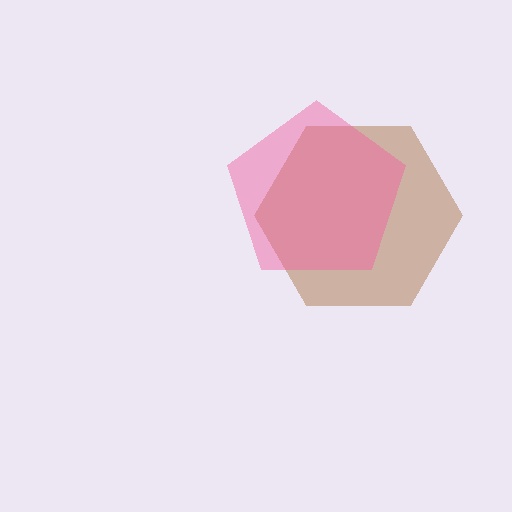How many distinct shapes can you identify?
There are 2 distinct shapes: a brown hexagon, a pink pentagon.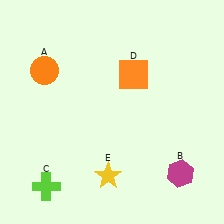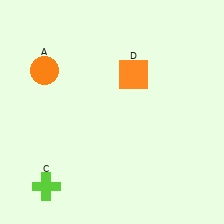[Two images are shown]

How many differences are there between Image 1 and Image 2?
There are 2 differences between the two images.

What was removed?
The magenta hexagon (B), the yellow star (E) were removed in Image 2.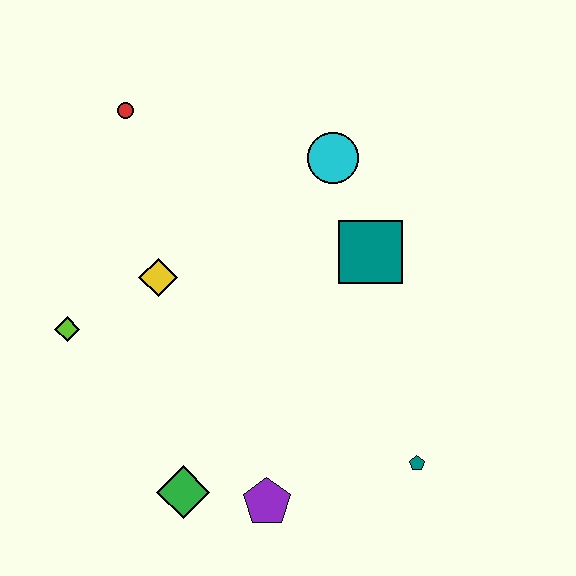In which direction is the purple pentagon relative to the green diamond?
The purple pentagon is to the right of the green diamond.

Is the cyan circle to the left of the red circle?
No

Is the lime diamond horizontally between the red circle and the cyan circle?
No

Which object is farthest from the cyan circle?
The green diamond is farthest from the cyan circle.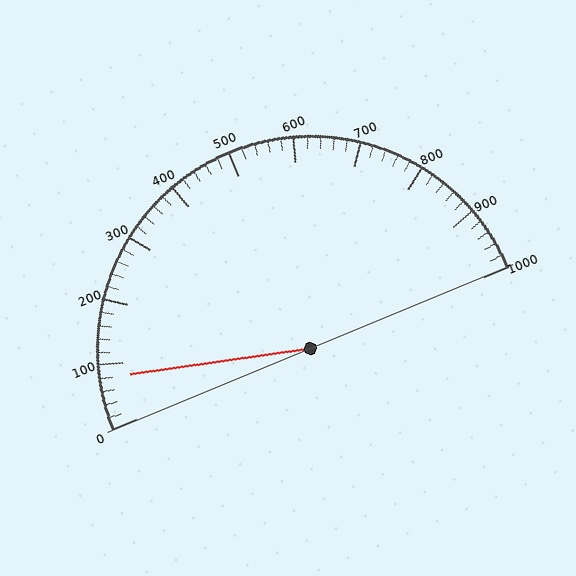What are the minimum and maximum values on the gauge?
The gauge ranges from 0 to 1000.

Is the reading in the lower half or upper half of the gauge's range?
The reading is in the lower half of the range (0 to 1000).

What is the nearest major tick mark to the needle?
The nearest major tick mark is 100.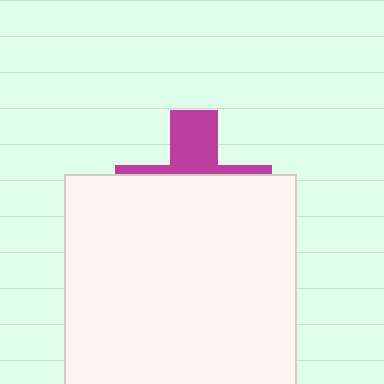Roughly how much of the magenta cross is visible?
A small part of it is visible (roughly 31%).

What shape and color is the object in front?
The object in front is a white square.